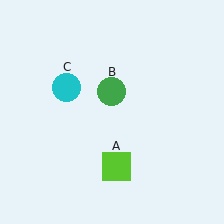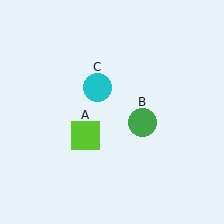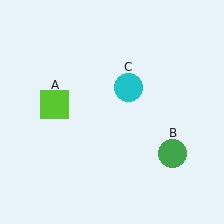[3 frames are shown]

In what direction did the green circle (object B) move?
The green circle (object B) moved down and to the right.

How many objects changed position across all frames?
3 objects changed position: lime square (object A), green circle (object B), cyan circle (object C).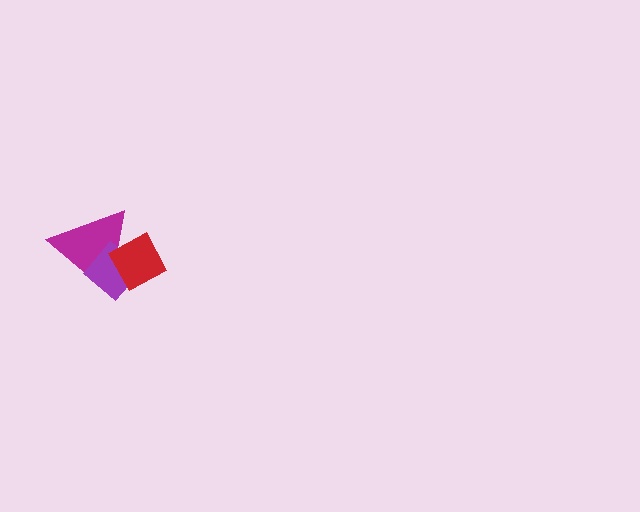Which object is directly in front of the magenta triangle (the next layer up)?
The purple diamond is directly in front of the magenta triangle.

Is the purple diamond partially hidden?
Yes, it is partially covered by another shape.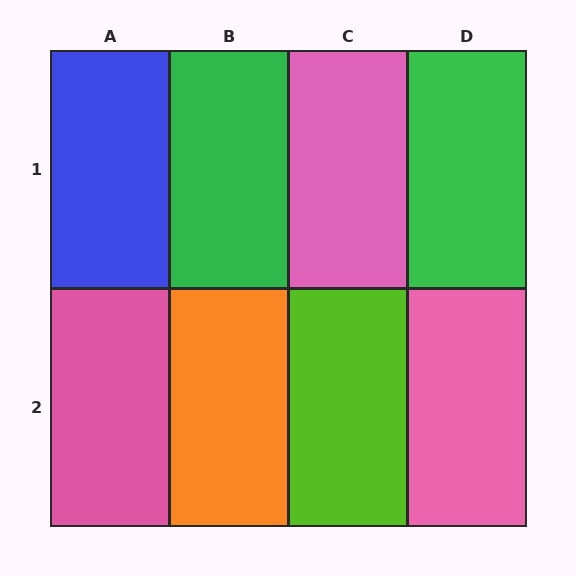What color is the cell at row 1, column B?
Green.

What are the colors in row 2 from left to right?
Pink, orange, lime, pink.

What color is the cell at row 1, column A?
Blue.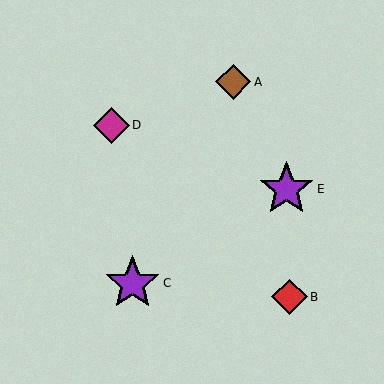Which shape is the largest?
The purple star (labeled C) is the largest.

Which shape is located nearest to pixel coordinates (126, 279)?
The purple star (labeled C) at (133, 283) is nearest to that location.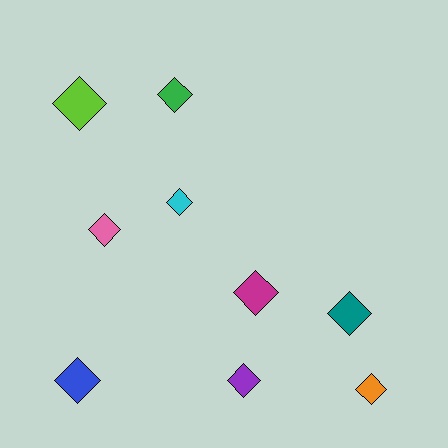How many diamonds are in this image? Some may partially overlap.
There are 9 diamonds.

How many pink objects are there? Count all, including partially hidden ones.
There is 1 pink object.